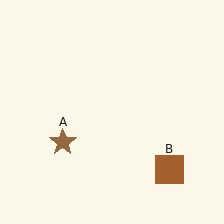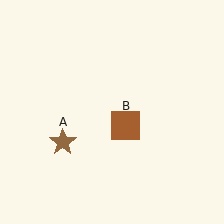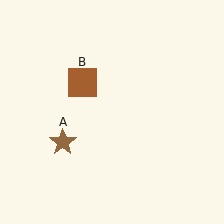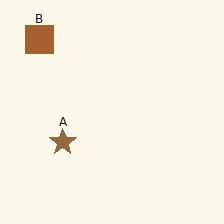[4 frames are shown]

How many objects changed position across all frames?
1 object changed position: brown square (object B).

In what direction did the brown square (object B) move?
The brown square (object B) moved up and to the left.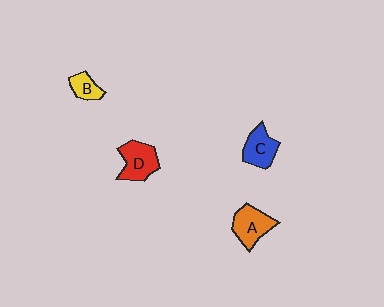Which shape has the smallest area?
Shape B (yellow).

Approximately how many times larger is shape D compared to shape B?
Approximately 1.9 times.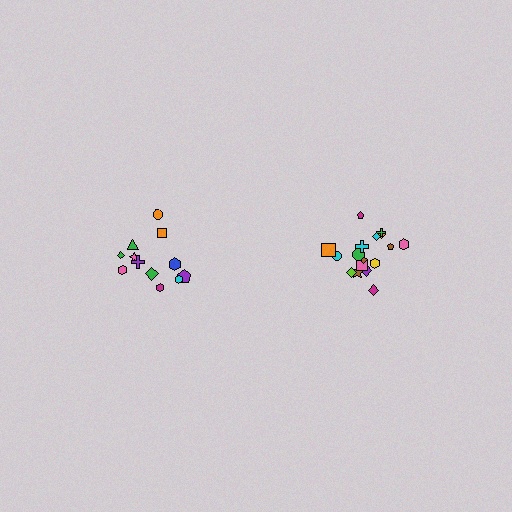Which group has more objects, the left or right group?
The right group.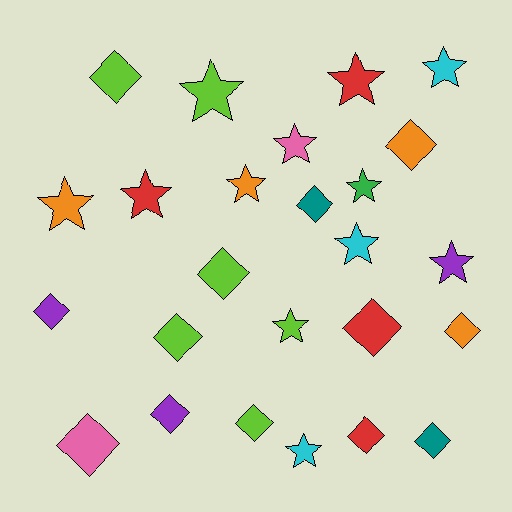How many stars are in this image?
There are 12 stars.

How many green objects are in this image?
There is 1 green object.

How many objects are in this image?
There are 25 objects.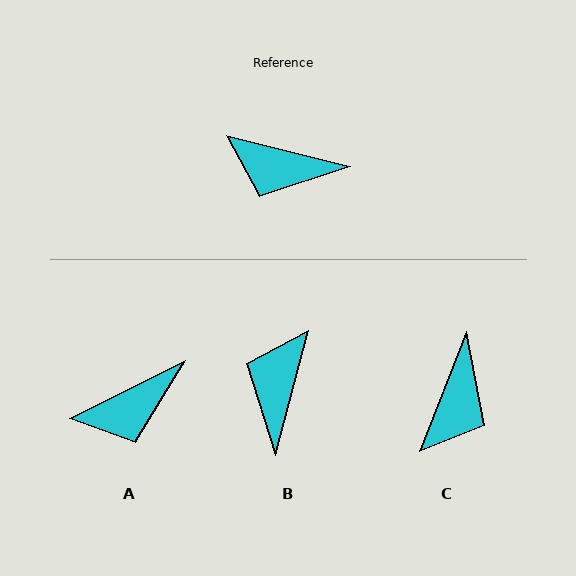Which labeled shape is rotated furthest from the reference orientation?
B, about 91 degrees away.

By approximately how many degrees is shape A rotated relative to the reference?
Approximately 41 degrees counter-clockwise.